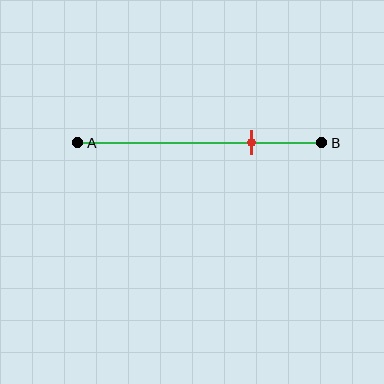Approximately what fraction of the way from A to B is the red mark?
The red mark is approximately 70% of the way from A to B.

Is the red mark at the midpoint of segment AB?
No, the mark is at about 70% from A, not at the 50% midpoint.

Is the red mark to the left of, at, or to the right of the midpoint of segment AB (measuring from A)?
The red mark is to the right of the midpoint of segment AB.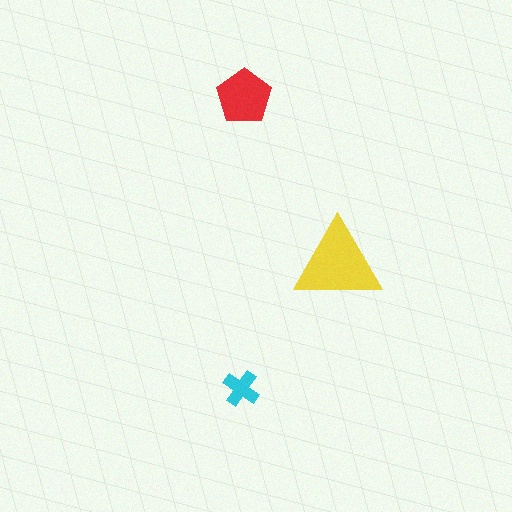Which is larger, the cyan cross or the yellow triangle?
The yellow triangle.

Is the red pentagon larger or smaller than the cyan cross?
Larger.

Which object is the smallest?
The cyan cross.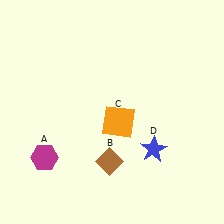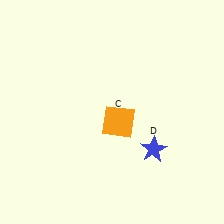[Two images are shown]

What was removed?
The magenta hexagon (A), the brown diamond (B) were removed in Image 2.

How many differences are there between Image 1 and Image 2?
There are 2 differences between the two images.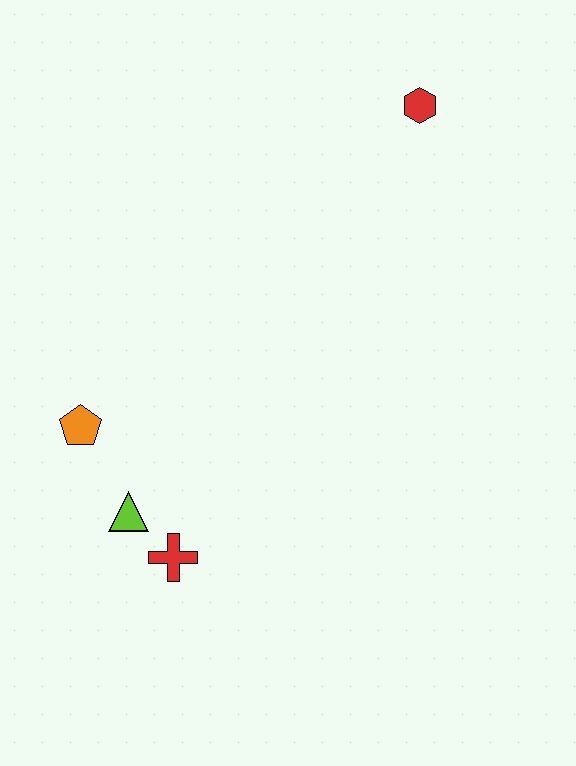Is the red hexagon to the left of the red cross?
No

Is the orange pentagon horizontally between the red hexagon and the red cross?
No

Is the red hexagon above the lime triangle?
Yes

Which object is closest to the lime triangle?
The red cross is closest to the lime triangle.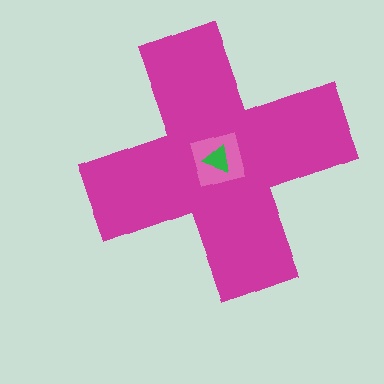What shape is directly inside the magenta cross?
The pink square.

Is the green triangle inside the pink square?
Yes.